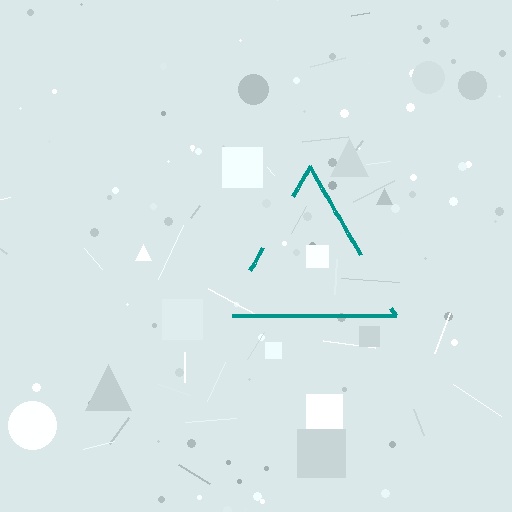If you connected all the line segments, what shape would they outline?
They would outline a triangle.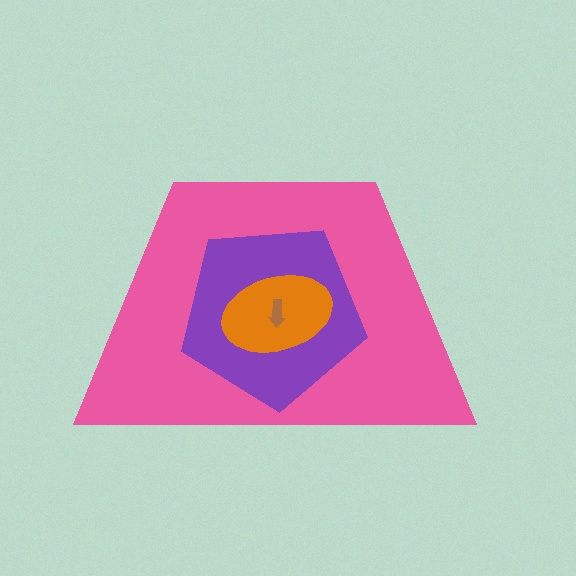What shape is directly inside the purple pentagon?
The orange ellipse.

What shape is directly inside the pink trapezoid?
The purple pentagon.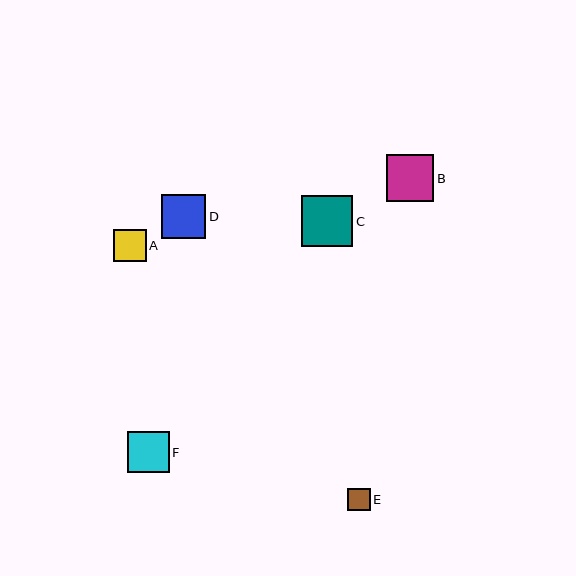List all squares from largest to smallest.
From largest to smallest: C, B, D, F, A, E.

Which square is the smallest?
Square E is the smallest with a size of approximately 23 pixels.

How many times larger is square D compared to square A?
Square D is approximately 1.4 times the size of square A.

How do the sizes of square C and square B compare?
Square C and square B are approximately the same size.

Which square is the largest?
Square C is the largest with a size of approximately 51 pixels.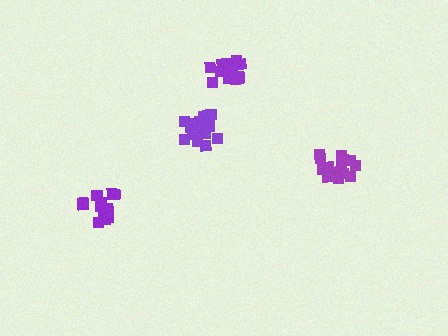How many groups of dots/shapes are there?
There are 4 groups.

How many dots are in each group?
Group 1: 18 dots, Group 2: 17 dots, Group 3: 19 dots, Group 4: 13 dots (67 total).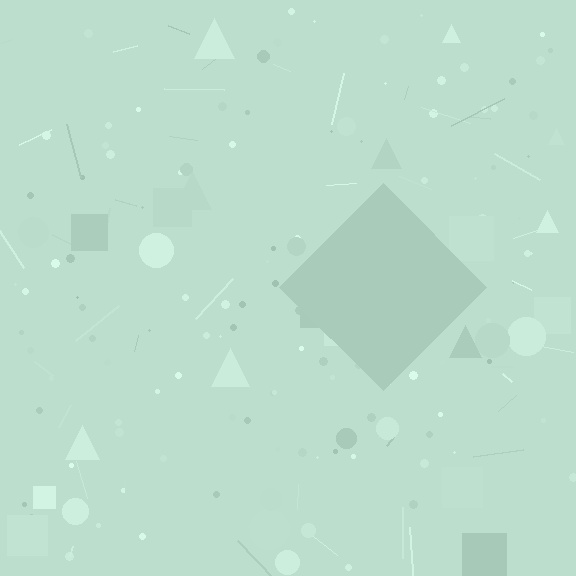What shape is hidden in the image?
A diamond is hidden in the image.